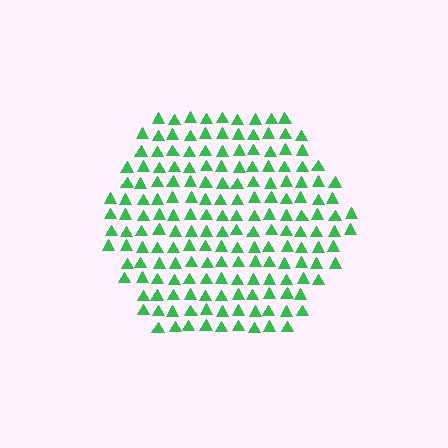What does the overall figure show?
The overall figure shows a hexagon.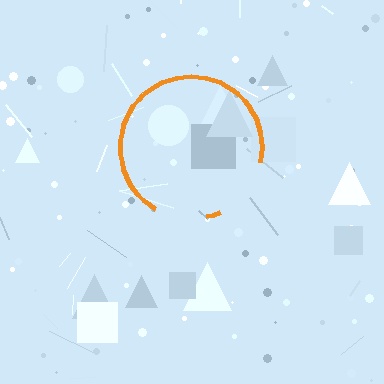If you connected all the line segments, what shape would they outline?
They would outline a circle.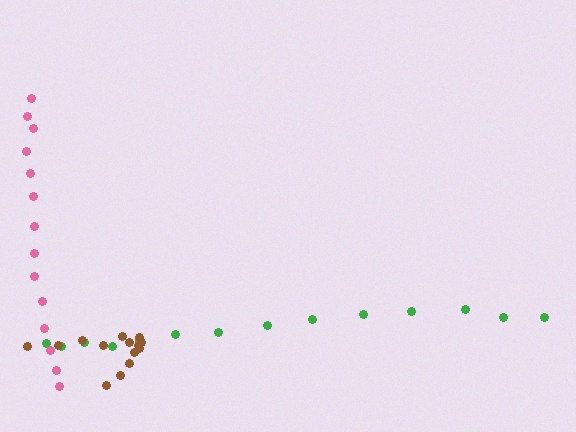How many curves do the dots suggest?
There are 3 distinct paths.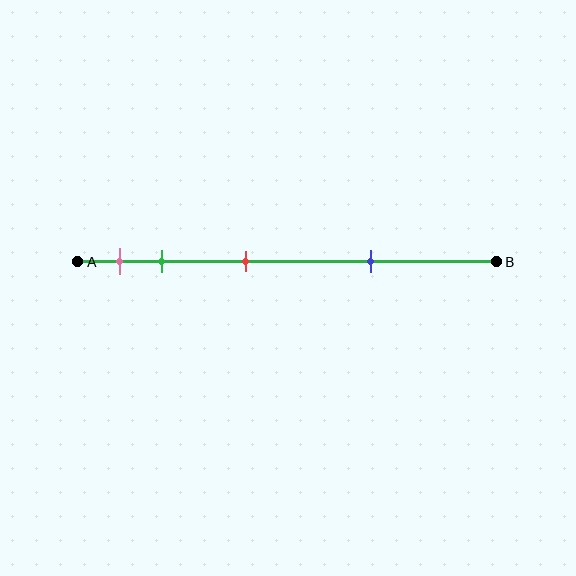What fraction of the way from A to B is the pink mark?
The pink mark is approximately 10% (0.1) of the way from A to B.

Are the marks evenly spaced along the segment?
No, the marks are not evenly spaced.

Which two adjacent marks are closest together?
The pink and green marks are the closest adjacent pair.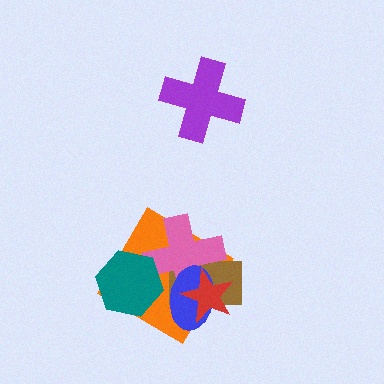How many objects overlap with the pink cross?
5 objects overlap with the pink cross.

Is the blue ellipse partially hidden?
Yes, it is partially covered by another shape.